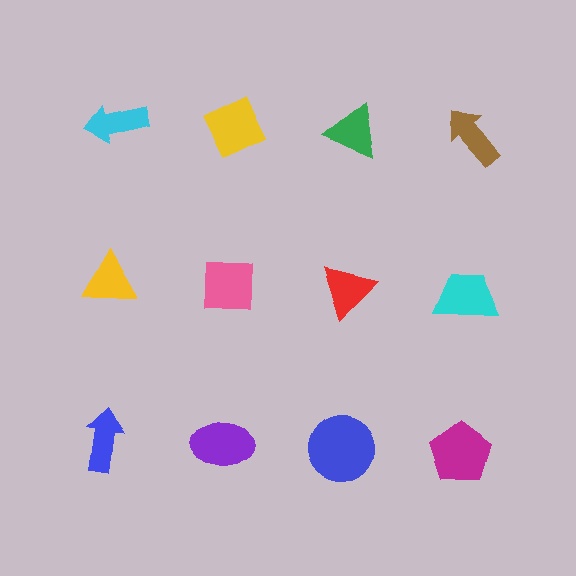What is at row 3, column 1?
A blue arrow.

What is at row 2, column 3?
A red triangle.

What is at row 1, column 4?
A brown arrow.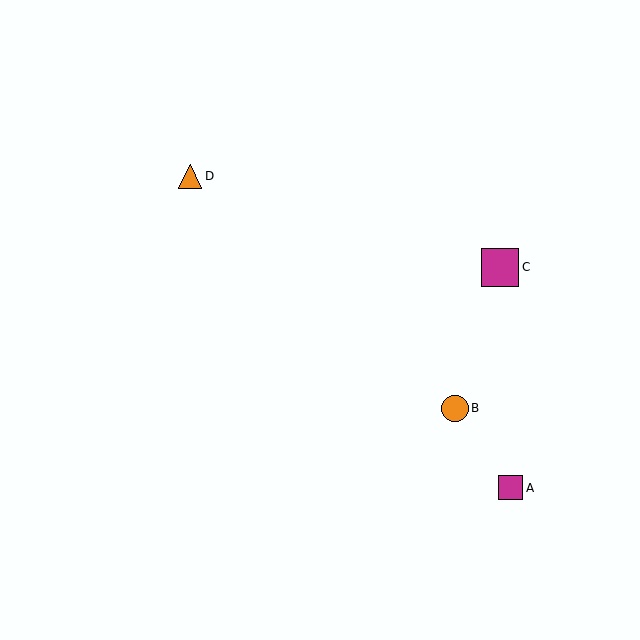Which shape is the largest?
The magenta square (labeled C) is the largest.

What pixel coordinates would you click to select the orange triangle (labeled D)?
Click at (190, 176) to select the orange triangle D.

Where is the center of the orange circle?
The center of the orange circle is at (455, 408).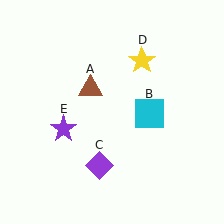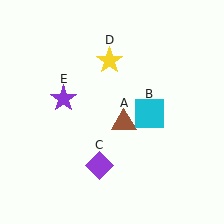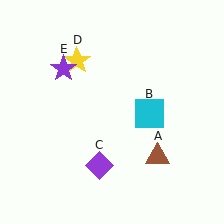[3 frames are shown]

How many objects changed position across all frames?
3 objects changed position: brown triangle (object A), yellow star (object D), purple star (object E).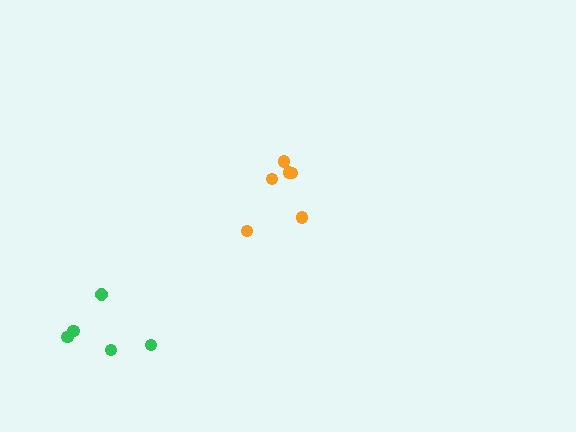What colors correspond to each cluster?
The clusters are colored: green, orange.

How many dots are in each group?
Group 1: 5 dots, Group 2: 6 dots (11 total).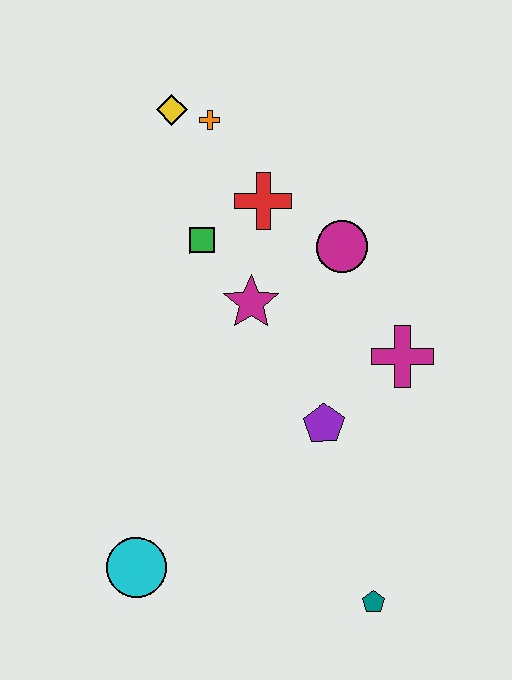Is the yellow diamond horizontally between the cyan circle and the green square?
Yes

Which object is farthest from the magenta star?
The teal pentagon is farthest from the magenta star.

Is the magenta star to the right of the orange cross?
Yes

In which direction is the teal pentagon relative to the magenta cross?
The teal pentagon is below the magenta cross.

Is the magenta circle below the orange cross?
Yes